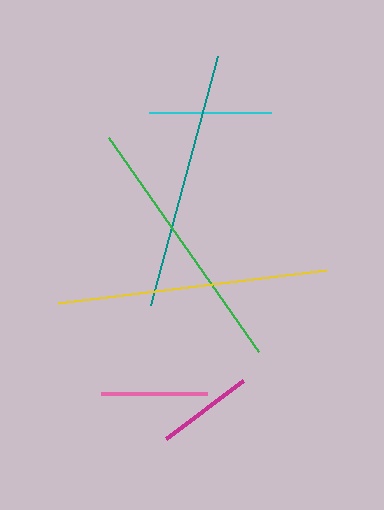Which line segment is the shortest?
The magenta line is the shortest at approximately 96 pixels.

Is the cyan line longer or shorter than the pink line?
The cyan line is longer than the pink line.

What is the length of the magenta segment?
The magenta segment is approximately 96 pixels long.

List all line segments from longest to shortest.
From longest to shortest: yellow, green, teal, cyan, pink, magenta.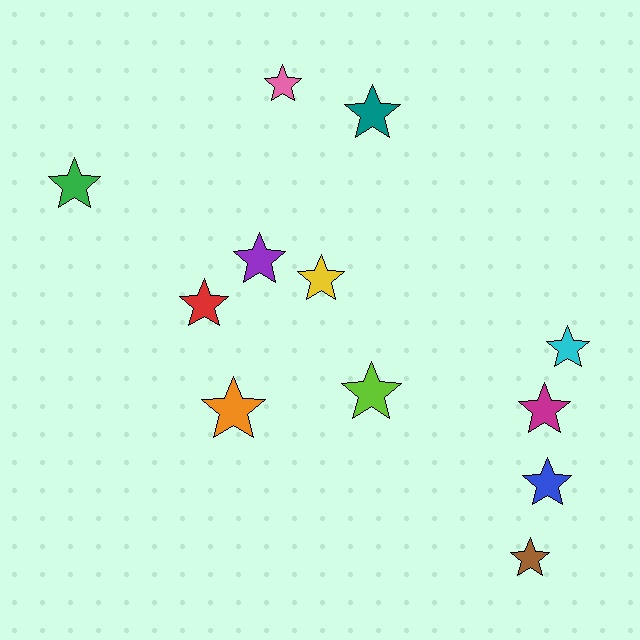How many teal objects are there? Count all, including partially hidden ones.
There is 1 teal object.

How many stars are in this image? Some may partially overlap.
There are 12 stars.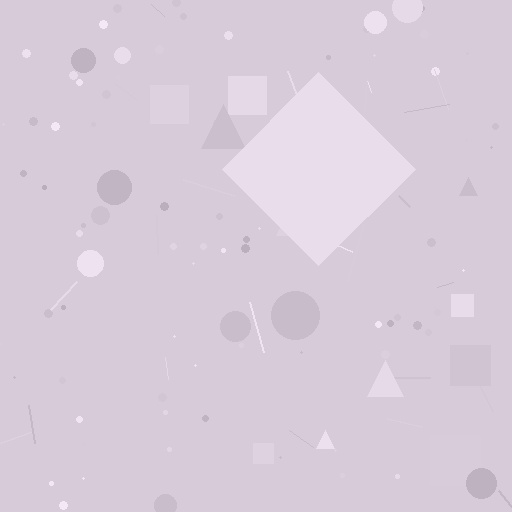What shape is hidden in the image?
A diamond is hidden in the image.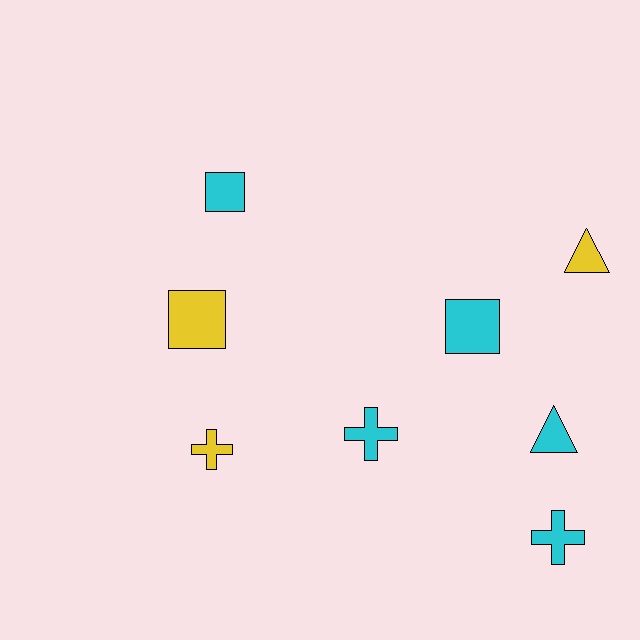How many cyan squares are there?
There are 2 cyan squares.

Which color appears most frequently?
Cyan, with 5 objects.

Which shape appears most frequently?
Cross, with 3 objects.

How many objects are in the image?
There are 8 objects.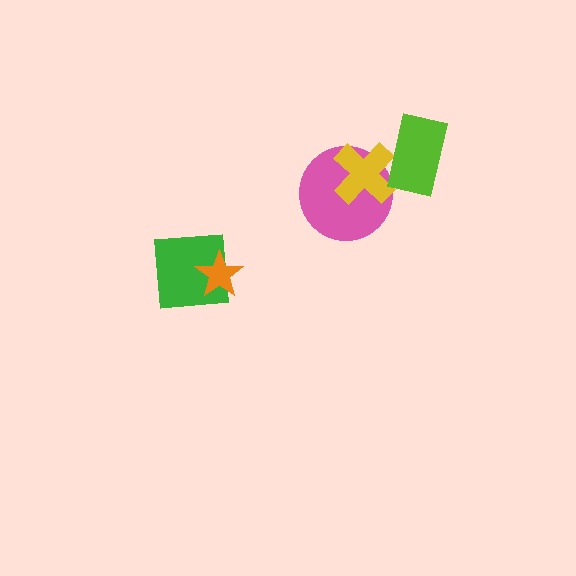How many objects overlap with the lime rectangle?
1 object overlaps with the lime rectangle.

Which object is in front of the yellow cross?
The lime rectangle is in front of the yellow cross.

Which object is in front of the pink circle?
The yellow cross is in front of the pink circle.